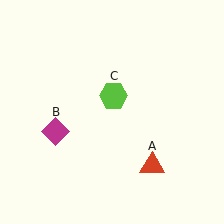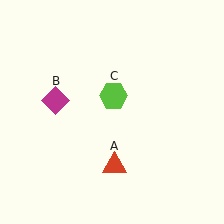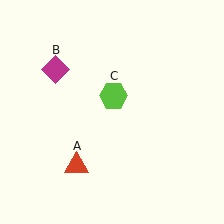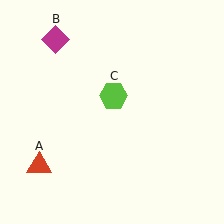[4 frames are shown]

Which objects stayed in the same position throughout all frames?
Lime hexagon (object C) remained stationary.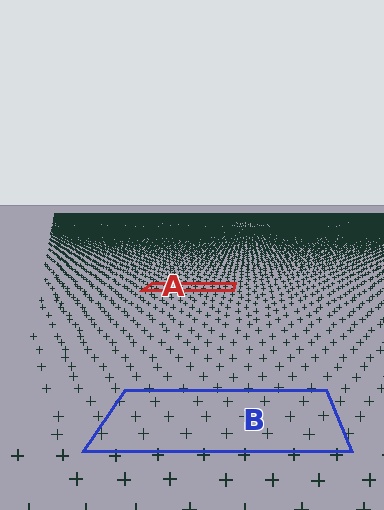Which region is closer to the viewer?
Region B is closer. The texture elements there are larger and more spread out.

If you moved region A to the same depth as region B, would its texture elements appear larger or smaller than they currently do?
They would appear larger. At a closer depth, the same texture elements are projected at a bigger on-screen size.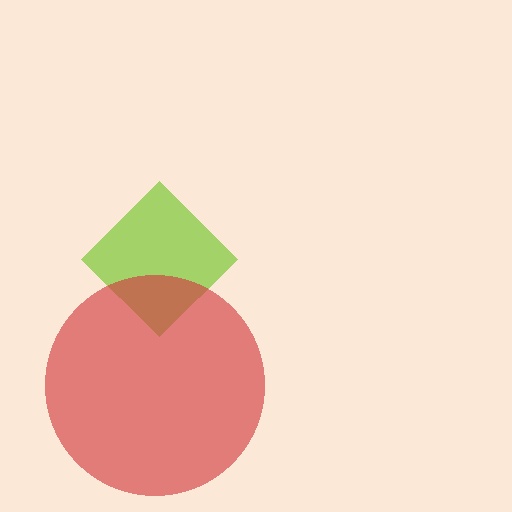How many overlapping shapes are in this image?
There are 2 overlapping shapes in the image.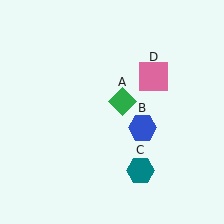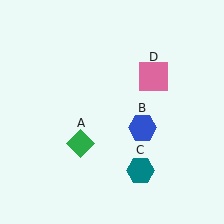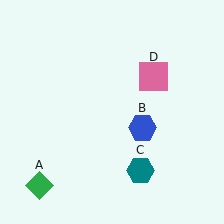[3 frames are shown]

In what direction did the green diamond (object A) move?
The green diamond (object A) moved down and to the left.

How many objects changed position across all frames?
1 object changed position: green diamond (object A).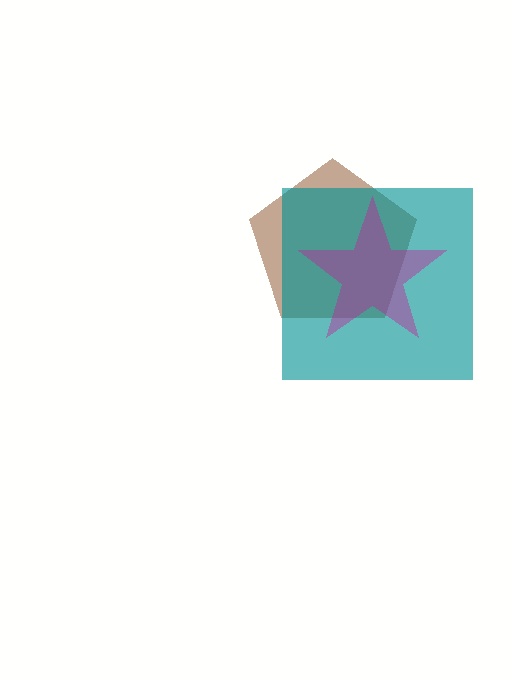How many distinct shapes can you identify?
There are 3 distinct shapes: a brown pentagon, a teal square, a magenta star.